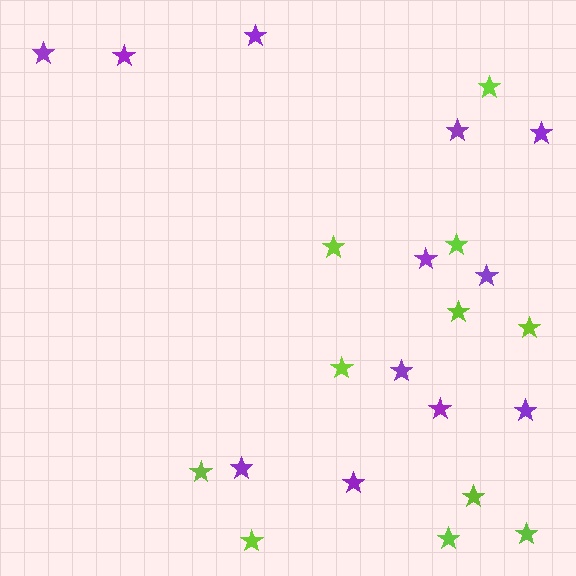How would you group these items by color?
There are 2 groups: one group of lime stars (11) and one group of purple stars (12).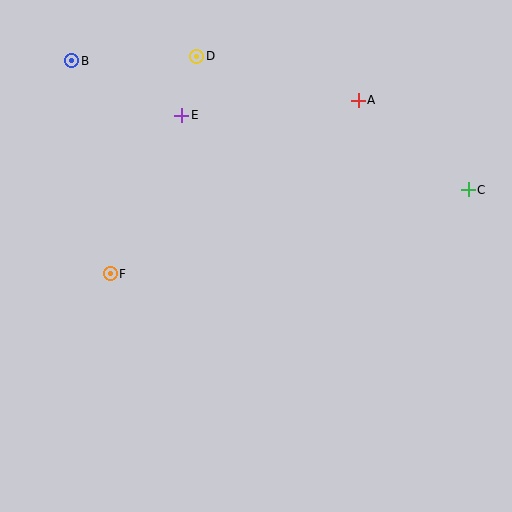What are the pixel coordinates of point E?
Point E is at (182, 115).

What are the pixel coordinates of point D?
Point D is at (197, 56).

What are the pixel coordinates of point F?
Point F is at (110, 274).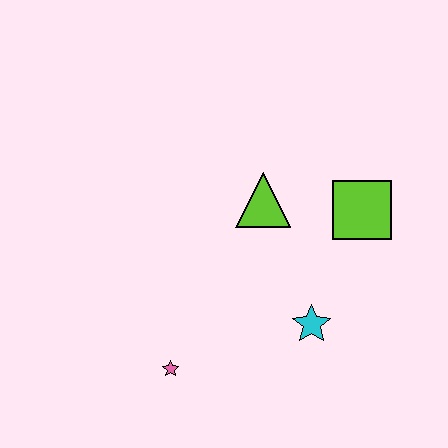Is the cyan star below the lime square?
Yes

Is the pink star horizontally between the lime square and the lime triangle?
No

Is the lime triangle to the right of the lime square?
No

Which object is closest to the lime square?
The lime triangle is closest to the lime square.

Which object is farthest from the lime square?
The pink star is farthest from the lime square.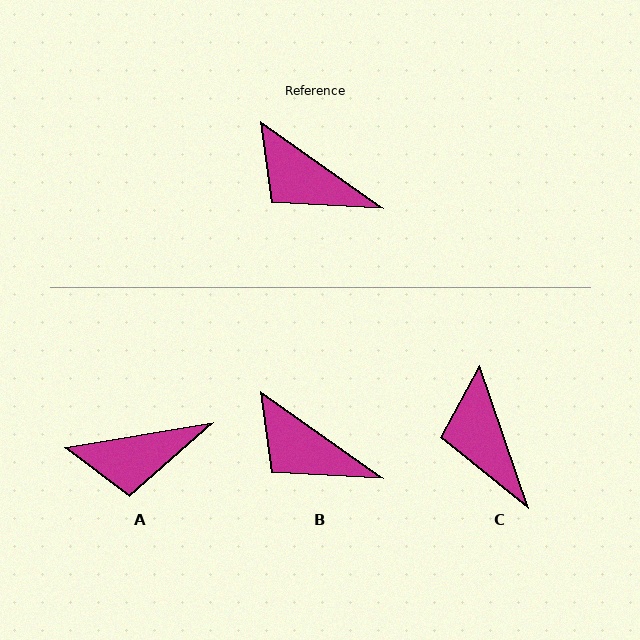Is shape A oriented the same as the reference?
No, it is off by about 45 degrees.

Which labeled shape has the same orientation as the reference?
B.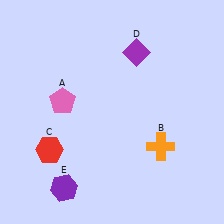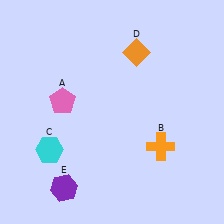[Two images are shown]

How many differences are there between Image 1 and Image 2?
There are 2 differences between the two images.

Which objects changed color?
C changed from red to cyan. D changed from purple to orange.